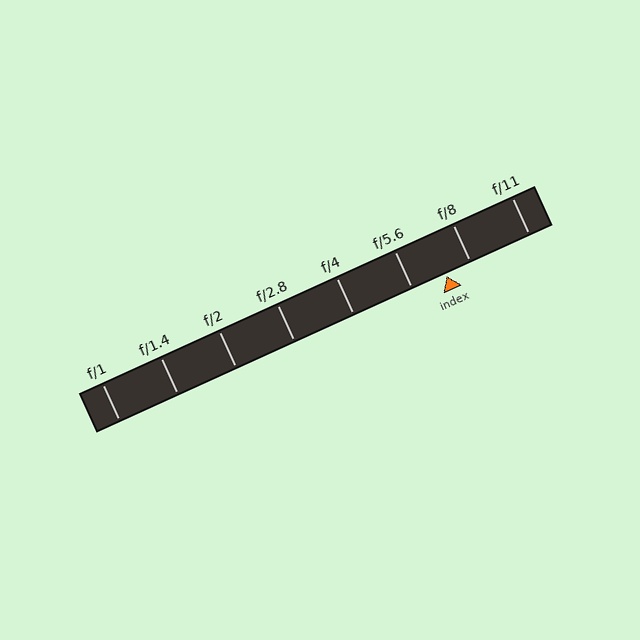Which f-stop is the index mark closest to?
The index mark is closest to f/8.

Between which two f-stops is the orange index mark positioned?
The index mark is between f/5.6 and f/8.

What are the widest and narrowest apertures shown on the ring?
The widest aperture shown is f/1 and the narrowest is f/11.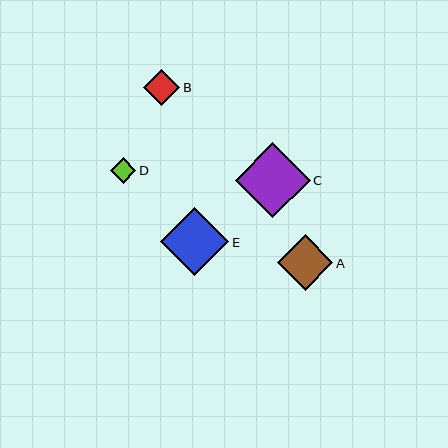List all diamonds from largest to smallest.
From largest to smallest: C, E, A, B, D.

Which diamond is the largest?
Diamond C is the largest with a size of approximately 75 pixels.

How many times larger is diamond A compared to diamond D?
Diamond A is approximately 2.2 times the size of diamond D.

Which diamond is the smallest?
Diamond D is the smallest with a size of approximately 25 pixels.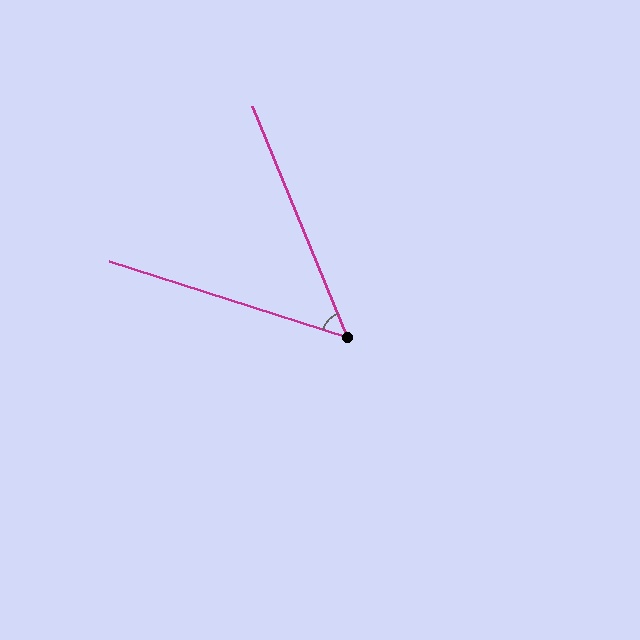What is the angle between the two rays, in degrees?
Approximately 50 degrees.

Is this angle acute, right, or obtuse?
It is acute.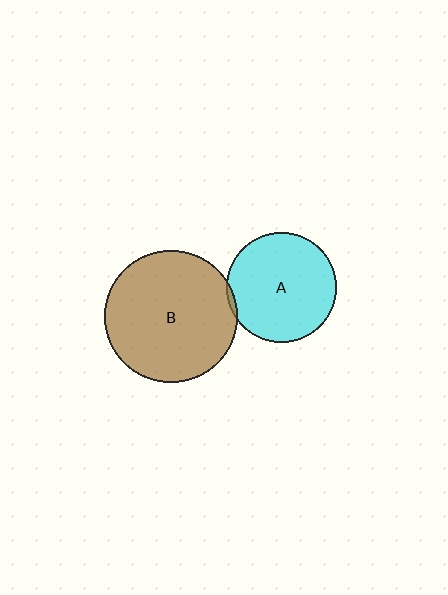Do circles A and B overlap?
Yes.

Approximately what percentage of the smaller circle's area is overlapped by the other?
Approximately 5%.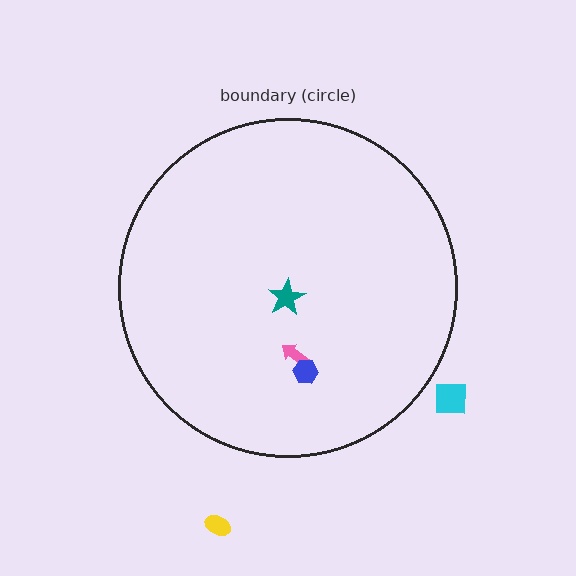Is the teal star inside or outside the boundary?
Inside.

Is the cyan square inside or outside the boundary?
Outside.